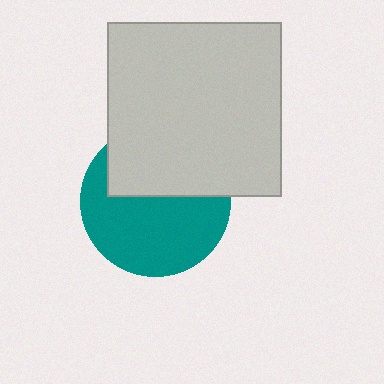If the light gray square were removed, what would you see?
You would see the complete teal circle.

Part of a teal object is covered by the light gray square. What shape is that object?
It is a circle.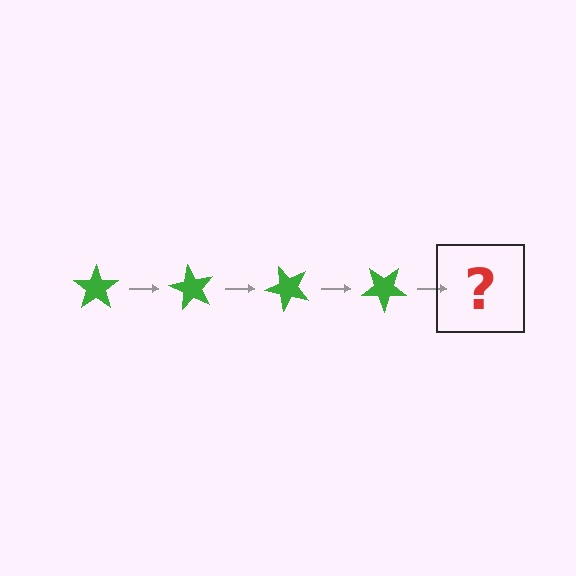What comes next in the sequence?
The next element should be a green star rotated 240 degrees.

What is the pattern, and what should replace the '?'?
The pattern is that the star rotates 60 degrees each step. The '?' should be a green star rotated 240 degrees.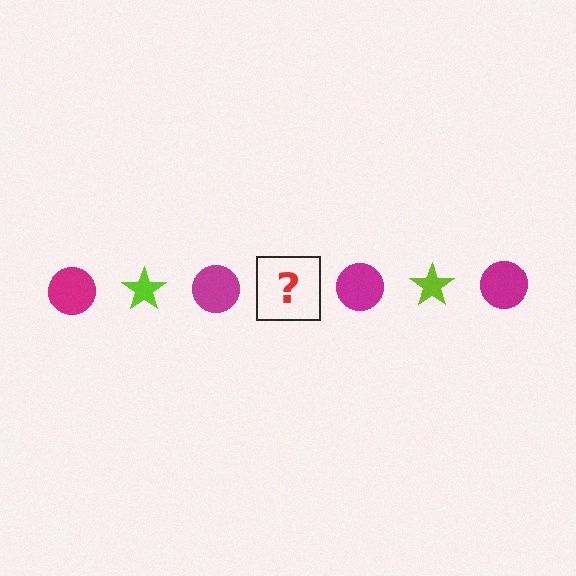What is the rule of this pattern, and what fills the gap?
The rule is that the pattern alternates between magenta circle and lime star. The gap should be filled with a lime star.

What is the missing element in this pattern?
The missing element is a lime star.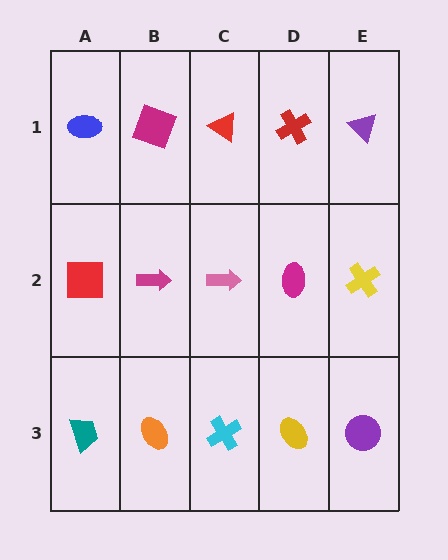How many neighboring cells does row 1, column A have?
2.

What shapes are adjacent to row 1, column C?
A pink arrow (row 2, column C), a magenta square (row 1, column B), a red cross (row 1, column D).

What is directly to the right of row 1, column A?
A magenta square.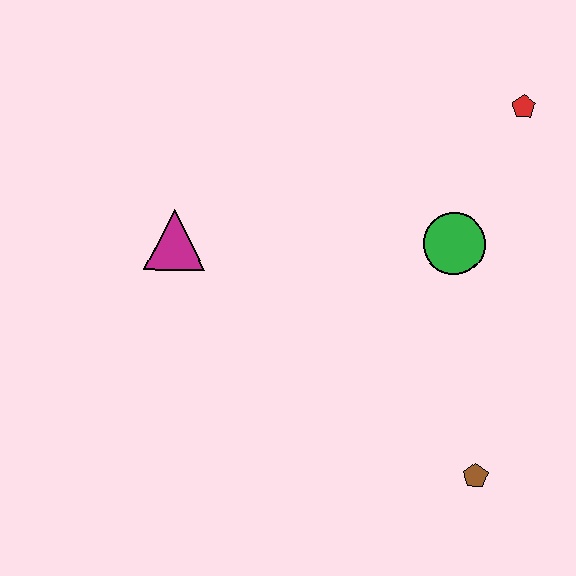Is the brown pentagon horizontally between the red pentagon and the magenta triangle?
Yes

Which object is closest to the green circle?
The red pentagon is closest to the green circle.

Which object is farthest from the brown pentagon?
The magenta triangle is farthest from the brown pentagon.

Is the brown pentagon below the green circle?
Yes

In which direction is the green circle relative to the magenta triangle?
The green circle is to the right of the magenta triangle.